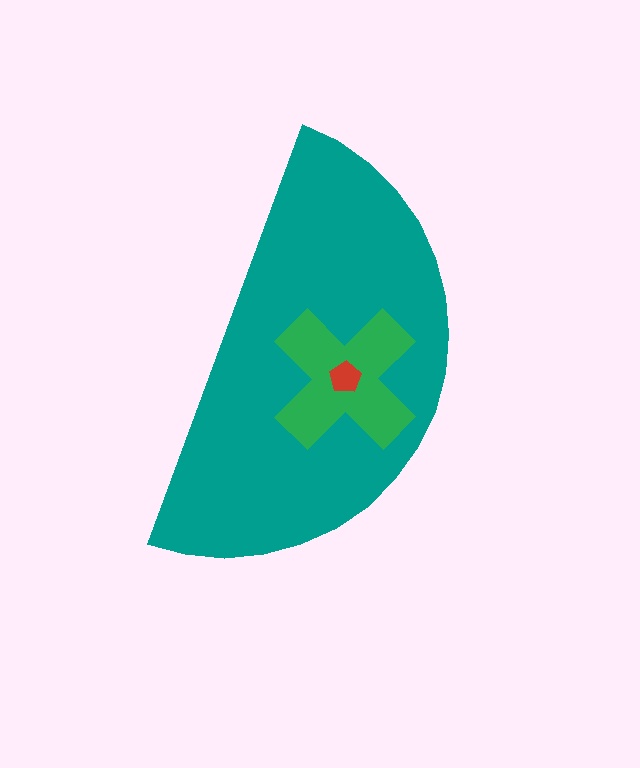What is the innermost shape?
The red pentagon.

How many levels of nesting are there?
3.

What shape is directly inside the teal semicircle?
The green cross.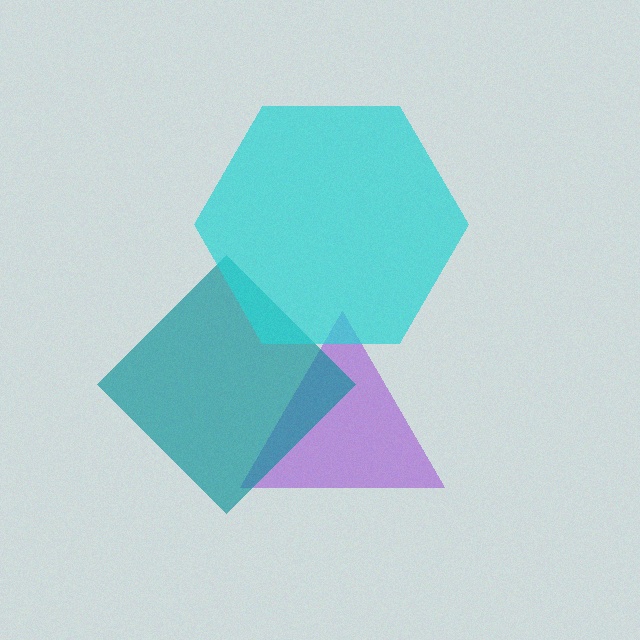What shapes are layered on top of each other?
The layered shapes are: a purple triangle, a teal diamond, a cyan hexagon.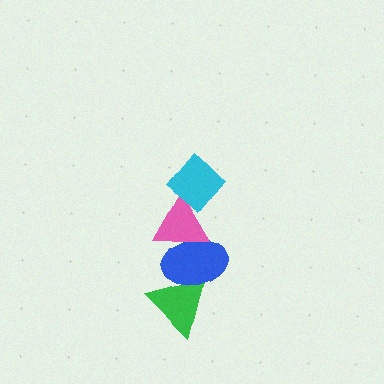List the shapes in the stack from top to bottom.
From top to bottom: the cyan diamond, the pink triangle, the blue ellipse, the green triangle.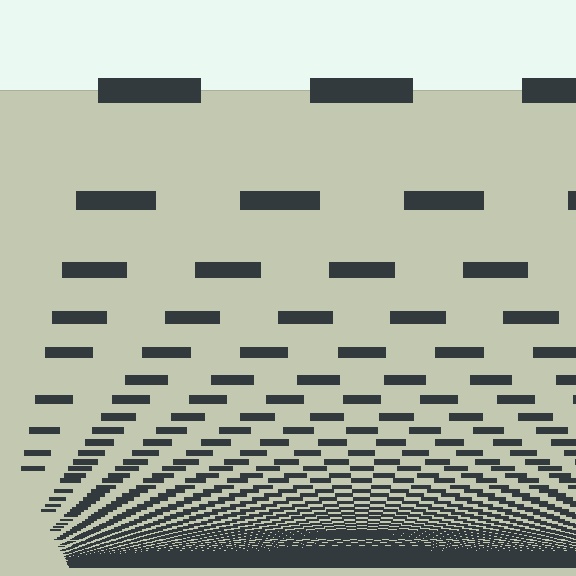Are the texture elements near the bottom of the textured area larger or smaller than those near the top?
Smaller. The gradient is inverted — elements near the bottom are smaller and denser.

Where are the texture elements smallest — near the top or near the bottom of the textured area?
Near the bottom.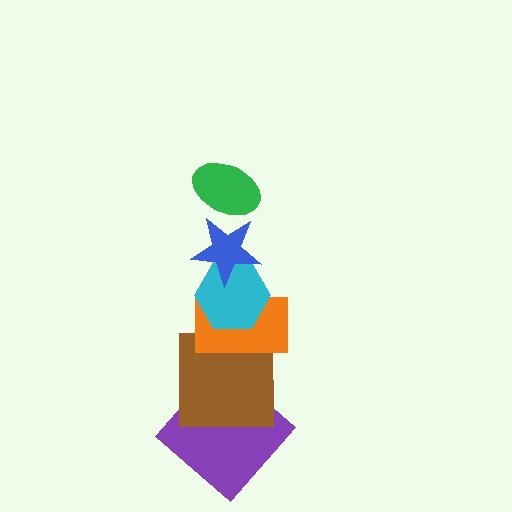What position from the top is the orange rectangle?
The orange rectangle is 4th from the top.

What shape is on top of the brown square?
The orange rectangle is on top of the brown square.